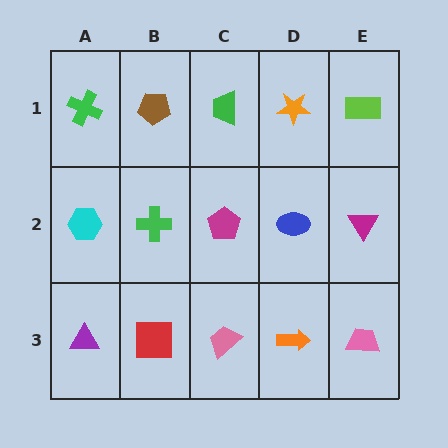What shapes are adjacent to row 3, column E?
A magenta triangle (row 2, column E), an orange arrow (row 3, column D).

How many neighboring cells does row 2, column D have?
4.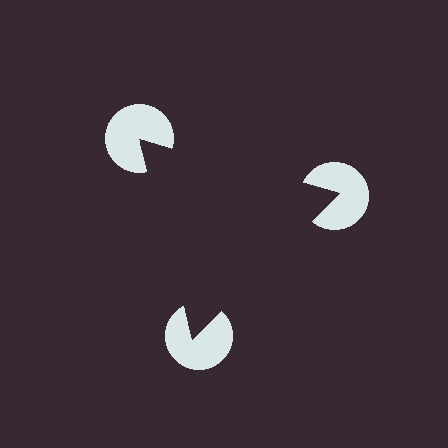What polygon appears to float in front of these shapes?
An illusory triangle — its edges are inferred from the aligned wedge cuts in the pac-man discs, not physically drawn.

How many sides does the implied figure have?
3 sides.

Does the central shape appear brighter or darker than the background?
It typically appears slightly darker than the background, even though no actual brightness change is drawn.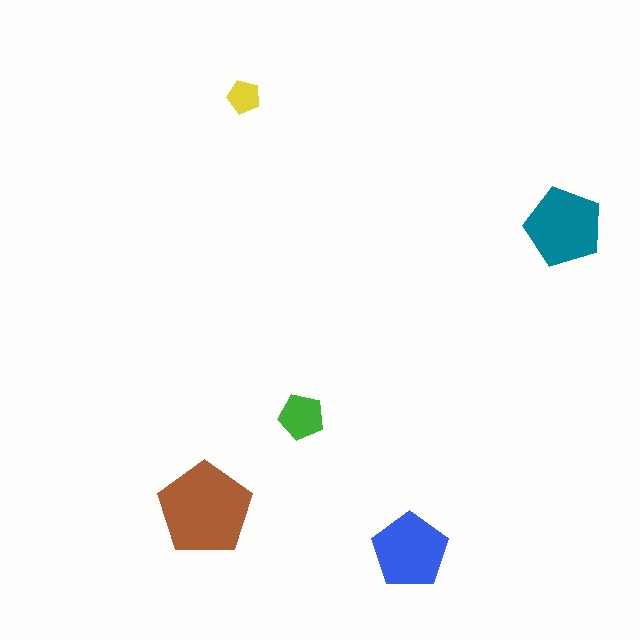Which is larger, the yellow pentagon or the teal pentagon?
The teal one.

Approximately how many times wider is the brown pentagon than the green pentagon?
About 2 times wider.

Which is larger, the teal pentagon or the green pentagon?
The teal one.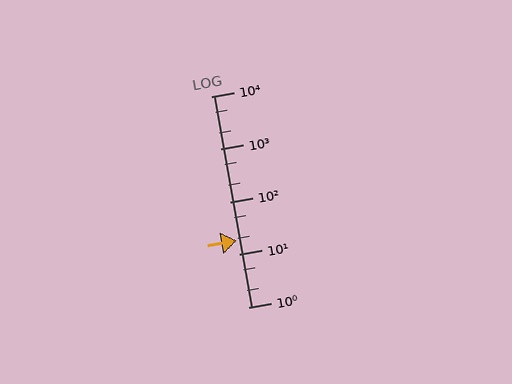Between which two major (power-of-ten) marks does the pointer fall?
The pointer is between 10 and 100.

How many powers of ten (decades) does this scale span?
The scale spans 4 decades, from 1 to 10000.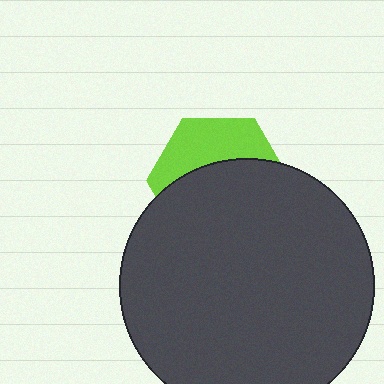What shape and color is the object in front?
The object in front is a dark gray circle.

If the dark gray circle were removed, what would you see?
You would see the complete lime hexagon.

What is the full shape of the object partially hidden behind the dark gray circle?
The partially hidden object is a lime hexagon.